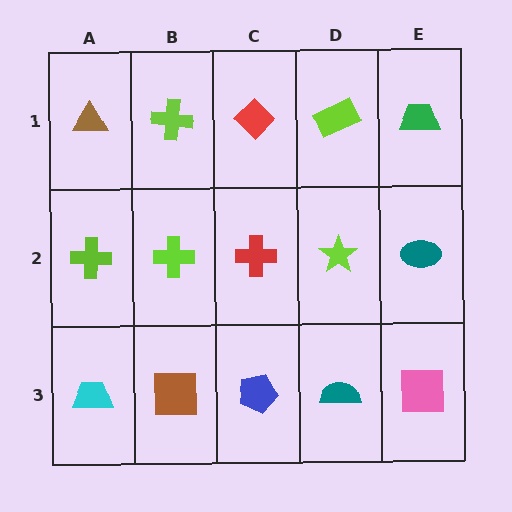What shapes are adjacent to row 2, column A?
A brown triangle (row 1, column A), a cyan trapezoid (row 3, column A), a lime cross (row 2, column B).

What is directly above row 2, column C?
A red diamond.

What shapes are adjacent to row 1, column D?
A lime star (row 2, column D), a red diamond (row 1, column C), a green trapezoid (row 1, column E).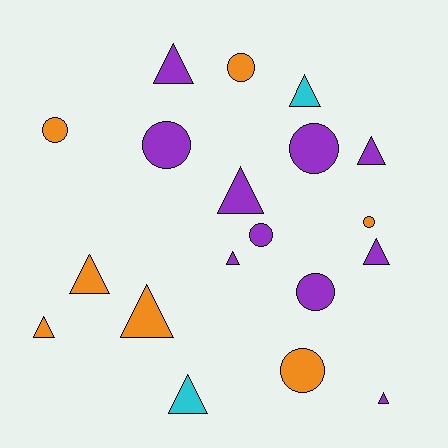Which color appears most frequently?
Purple, with 10 objects.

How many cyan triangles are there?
There are 2 cyan triangles.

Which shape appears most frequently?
Triangle, with 11 objects.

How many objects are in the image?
There are 19 objects.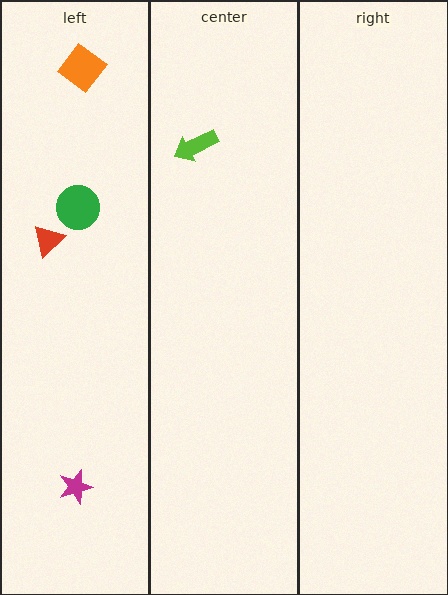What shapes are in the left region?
The green circle, the magenta star, the red triangle, the orange diamond.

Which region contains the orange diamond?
The left region.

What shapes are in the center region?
The lime arrow.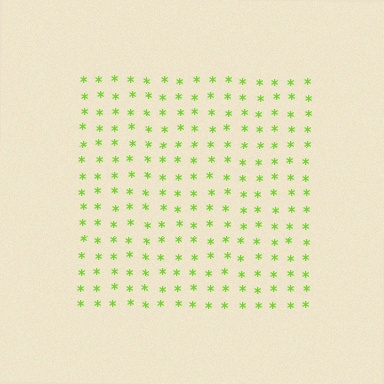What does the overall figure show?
The overall figure shows a square.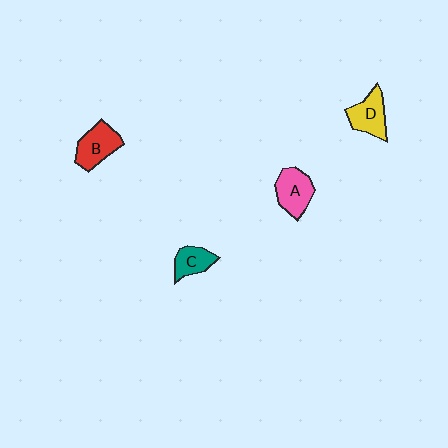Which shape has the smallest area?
Shape C (teal).